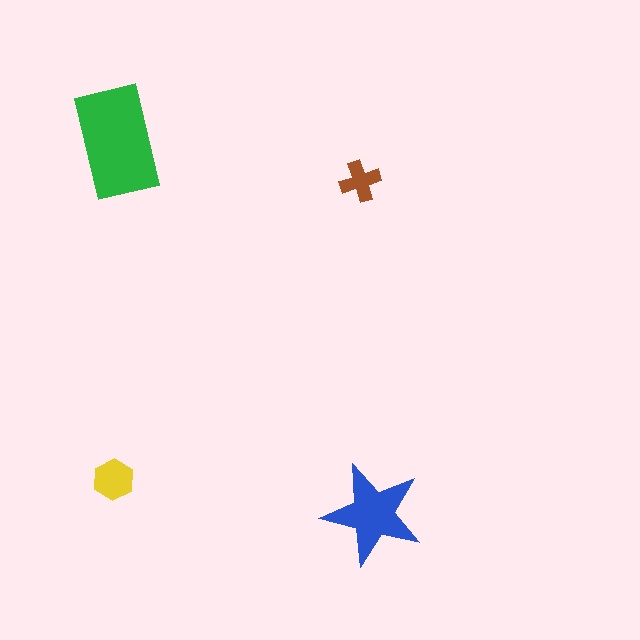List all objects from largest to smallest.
The green rectangle, the blue star, the yellow hexagon, the brown cross.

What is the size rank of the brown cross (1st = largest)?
4th.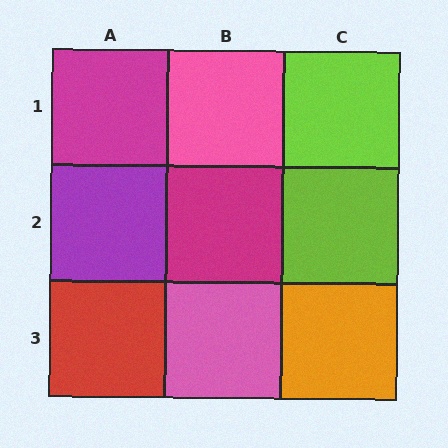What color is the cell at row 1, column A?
Magenta.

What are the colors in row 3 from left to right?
Red, pink, orange.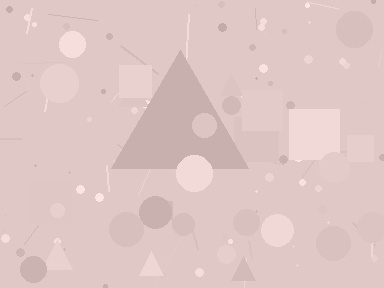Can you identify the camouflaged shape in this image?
The camouflaged shape is a triangle.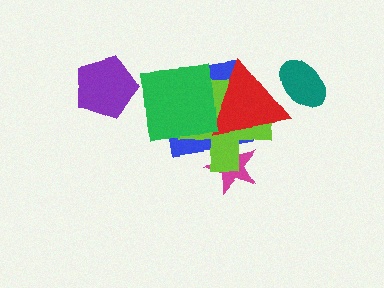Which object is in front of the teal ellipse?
The red triangle is in front of the teal ellipse.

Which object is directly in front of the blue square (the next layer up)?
The lime cross is directly in front of the blue square.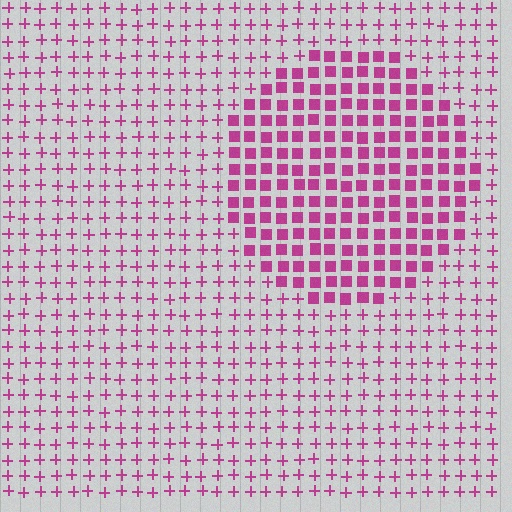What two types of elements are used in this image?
The image uses squares inside the circle region and plus signs outside it.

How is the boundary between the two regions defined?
The boundary is defined by a change in element shape: squares inside vs. plus signs outside. All elements share the same color and spacing.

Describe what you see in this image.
The image is filled with small magenta elements arranged in a uniform grid. A circle-shaped region contains squares, while the surrounding area contains plus signs. The boundary is defined purely by the change in element shape.